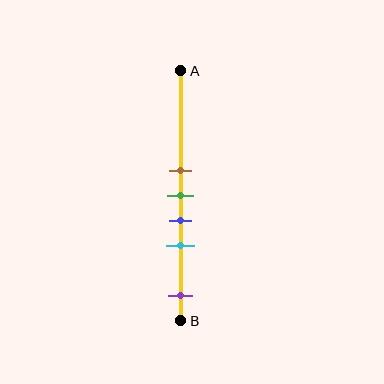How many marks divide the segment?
There are 5 marks dividing the segment.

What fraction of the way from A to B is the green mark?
The green mark is approximately 50% (0.5) of the way from A to B.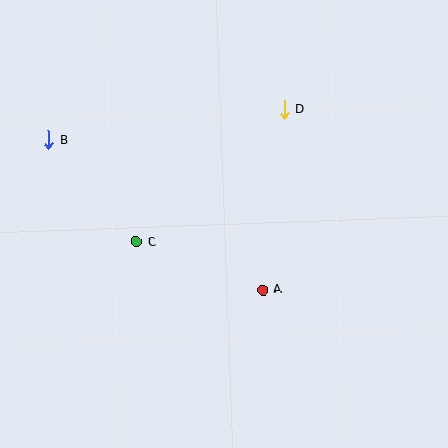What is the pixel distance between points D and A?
The distance between D and A is 182 pixels.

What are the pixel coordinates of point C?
Point C is at (136, 242).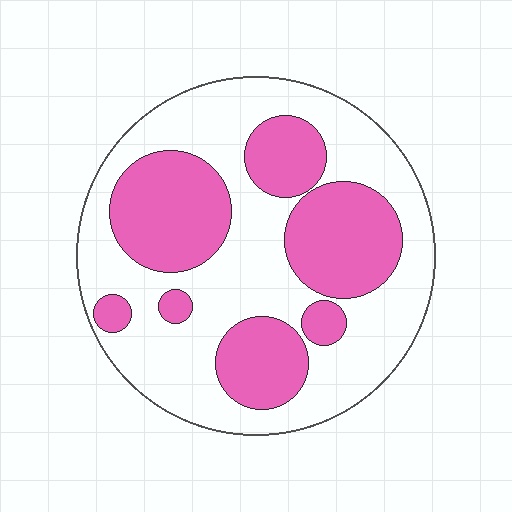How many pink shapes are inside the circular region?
7.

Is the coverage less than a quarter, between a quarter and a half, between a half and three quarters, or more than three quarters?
Between a quarter and a half.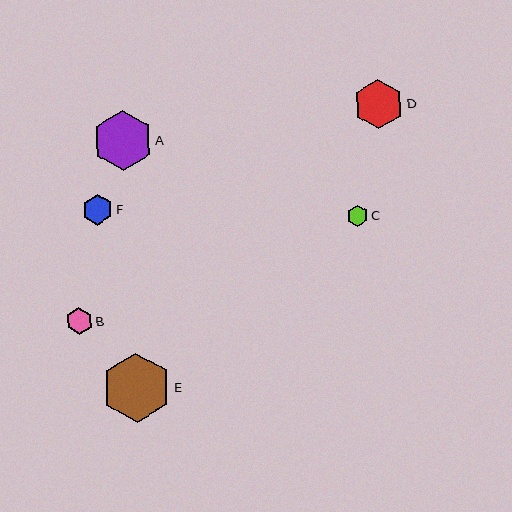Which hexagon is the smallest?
Hexagon C is the smallest with a size of approximately 21 pixels.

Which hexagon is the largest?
Hexagon E is the largest with a size of approximately 69 pixels.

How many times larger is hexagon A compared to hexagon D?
Hexagon A is approximately 1.2 times the size of hexagon D.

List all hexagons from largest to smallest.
From largest to smallest: E, A, D, F, B, C.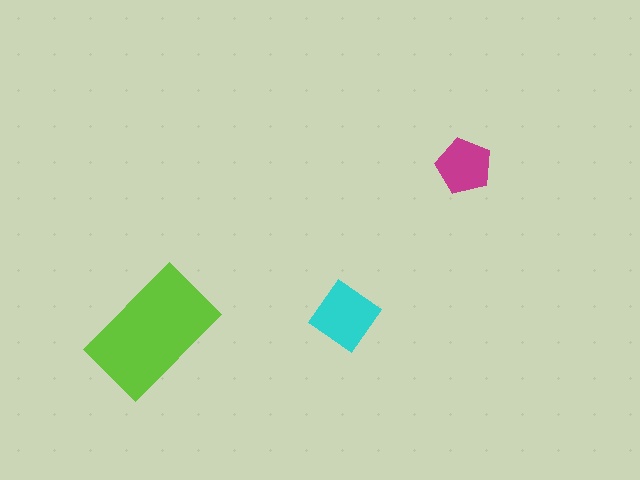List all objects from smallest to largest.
The magenta pentagon, the cyan diamond, the lime rectangle.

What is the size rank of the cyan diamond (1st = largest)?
2nd.